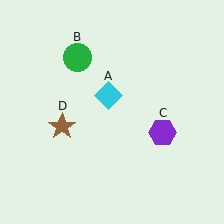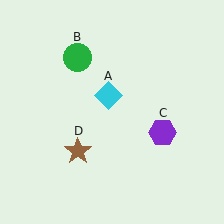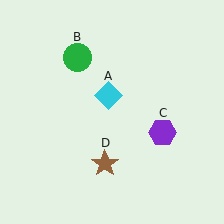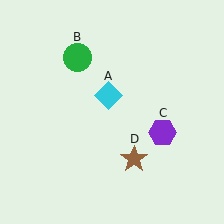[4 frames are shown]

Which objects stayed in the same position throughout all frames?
Cyan diamond (object A) and green circle (object B) and purple hexagon (object C) remained stationary.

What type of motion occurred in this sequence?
The brown star (object D) rotated counterclockwise around the center of the scene.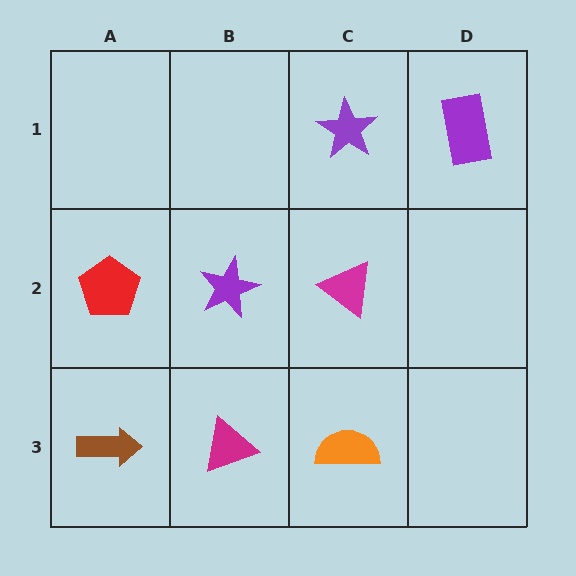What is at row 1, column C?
A purple star.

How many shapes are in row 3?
3 shapes.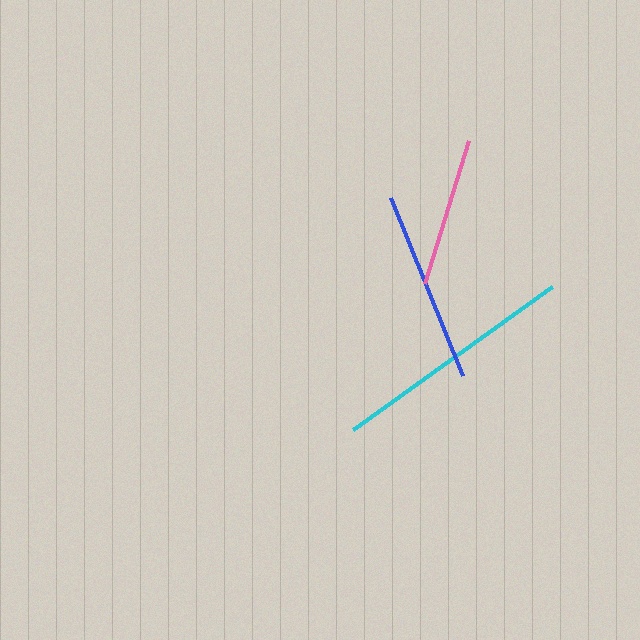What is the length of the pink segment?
The pink segment is approximately 150 pixels long.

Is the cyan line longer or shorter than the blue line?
The cyan line is longer than the blue line.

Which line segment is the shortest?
The pink line is the shortest at approximately 150 pixels.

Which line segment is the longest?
The cyan line is the longest at approximately 246 pixels.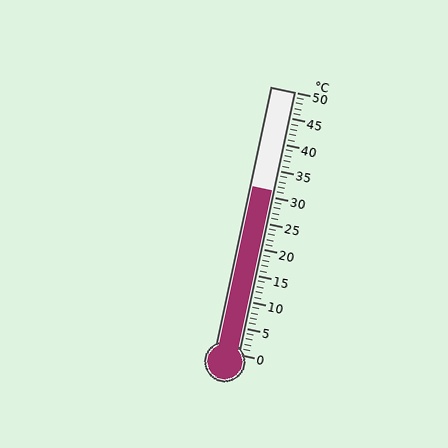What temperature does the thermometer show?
The thermometer shows approximately 31°C.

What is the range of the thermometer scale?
The thermometer scale ranges from 0°C to 50°C.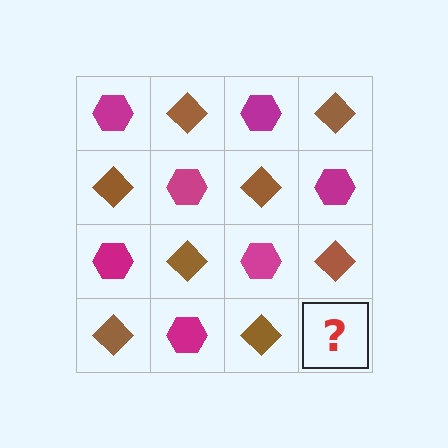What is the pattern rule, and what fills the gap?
The rule is that it alternates magenta hexagon and brown diamond in a checkerboard pattern. The gap should be filled with a magenta hexagon.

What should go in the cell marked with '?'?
The missing cell should contain a magenta hexagon.